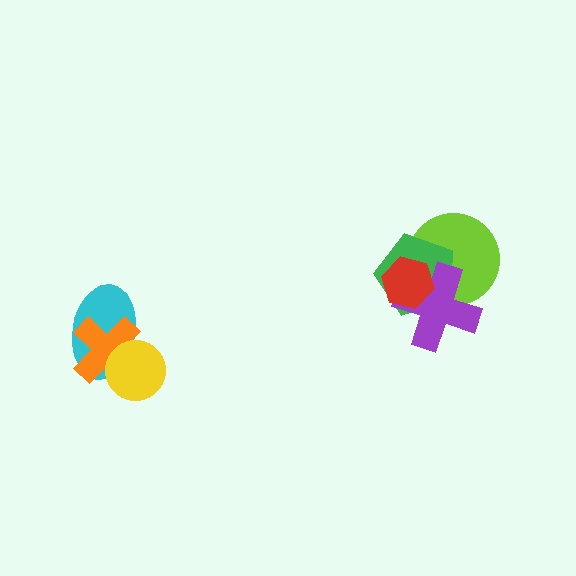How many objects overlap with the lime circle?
3 objects overlap with the lime circle.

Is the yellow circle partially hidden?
No, no other shape covers it.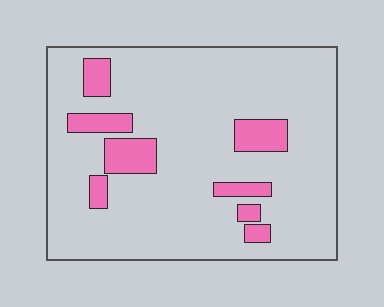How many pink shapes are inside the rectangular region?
8.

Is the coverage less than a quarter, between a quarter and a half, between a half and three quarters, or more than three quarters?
Less than a quarter.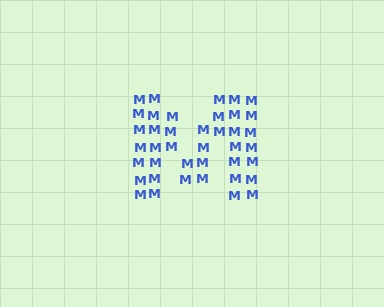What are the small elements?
The small elements are letter M's.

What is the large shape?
The large shape is the letter M.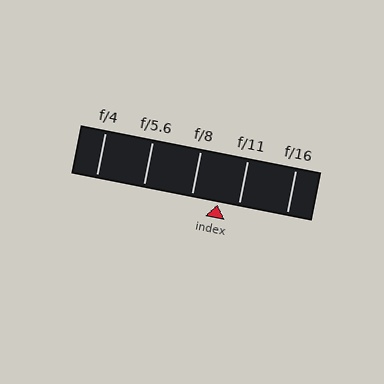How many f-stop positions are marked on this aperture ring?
There are 5 f-stop positions marked.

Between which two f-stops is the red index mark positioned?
The index mark is between f/8 and f/11.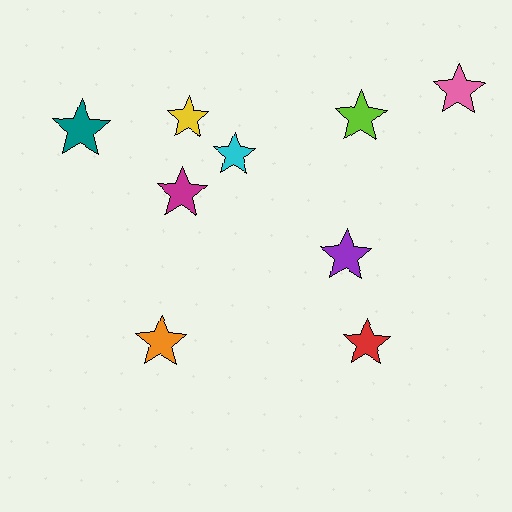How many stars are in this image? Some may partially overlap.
There are 9 stars.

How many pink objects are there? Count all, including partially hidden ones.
There is 1 pink object.